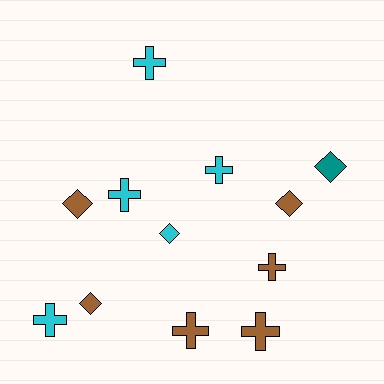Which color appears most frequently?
Brown, with 6 objects.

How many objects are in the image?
There are 12 objects.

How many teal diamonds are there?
There is 1 teal diamond.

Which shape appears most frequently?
Cross, with 7 objects.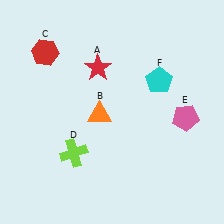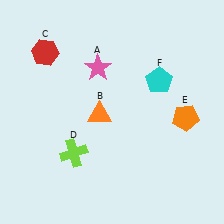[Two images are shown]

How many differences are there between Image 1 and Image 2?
There are 2 differences between the two images.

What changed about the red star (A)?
In Image 1, A is red. In Image 2, it changed to pink.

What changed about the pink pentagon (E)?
In Image 1, E is pink. In Image 2, it changed to orange.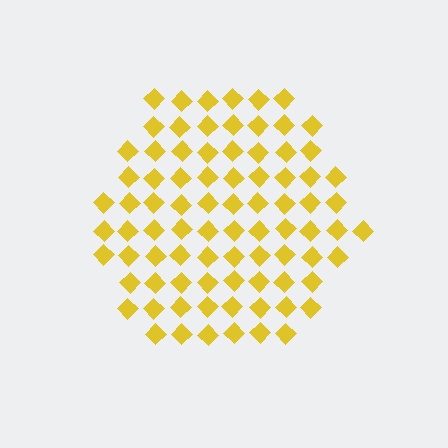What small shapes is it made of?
It is made of small diamonds.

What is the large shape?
The large shape is a hexagon.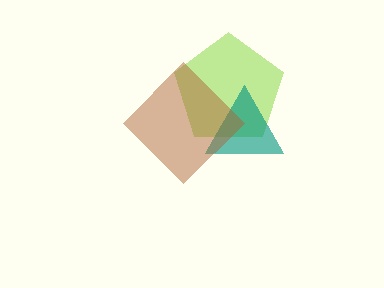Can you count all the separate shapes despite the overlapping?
Yes, there are 3 separate shapes.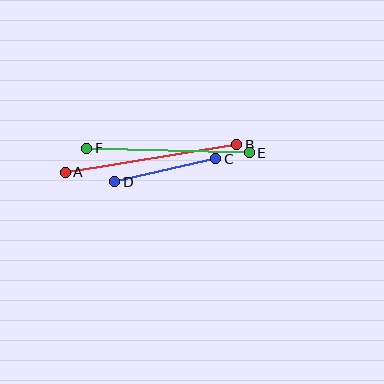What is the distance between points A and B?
The distance is approximately 174 pixels.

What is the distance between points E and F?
The distance is approximately 162 pixels.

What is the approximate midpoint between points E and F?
The midpoint is at approximately (168, 150) pixels.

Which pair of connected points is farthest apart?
Points A and B are farthest apart.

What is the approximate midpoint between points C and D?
The midpoint is at approximately (165, 170) pixels.